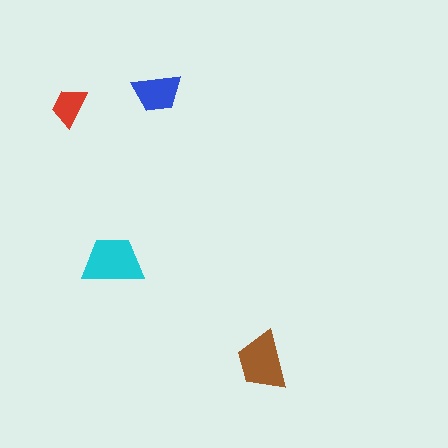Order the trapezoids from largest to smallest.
the cyan one, the brown one, the blue one, the red one.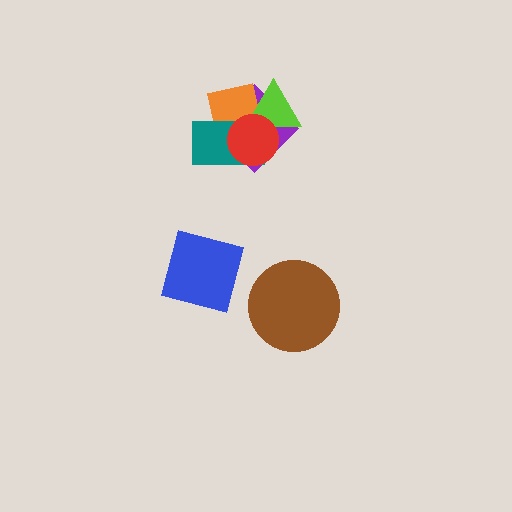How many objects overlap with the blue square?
0 objects overlap with the blue square.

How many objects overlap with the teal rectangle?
4 objects overlap with the teal rectangle.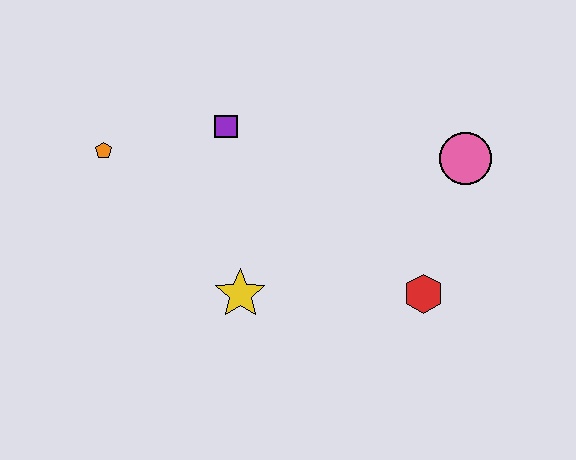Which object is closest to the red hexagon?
The pink circle is closest to the red hexagon.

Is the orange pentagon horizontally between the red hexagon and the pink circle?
No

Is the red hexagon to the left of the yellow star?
No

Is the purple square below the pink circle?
No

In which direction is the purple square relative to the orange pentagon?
The purple square is to the right of the orange pentagon.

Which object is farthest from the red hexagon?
The orange pentagon is farthest from the red hexagon.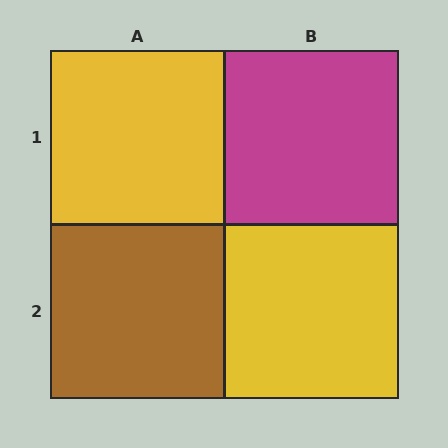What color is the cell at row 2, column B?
Yellow.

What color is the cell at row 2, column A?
Brown.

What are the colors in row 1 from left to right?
Yellow, magenta.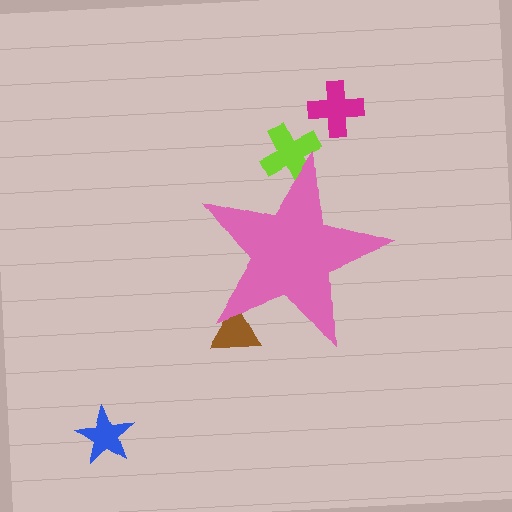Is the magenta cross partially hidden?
No, the magenta cross is fully visible.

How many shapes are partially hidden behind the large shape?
2 shapes are partially hidden.